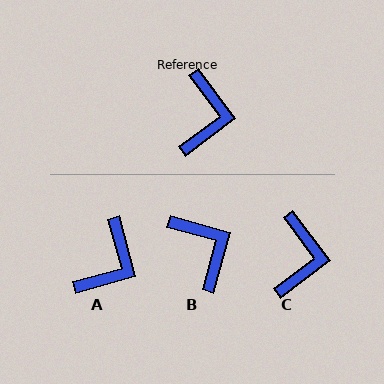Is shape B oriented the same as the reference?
No, it is off by about 38 degrees.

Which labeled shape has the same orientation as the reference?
C.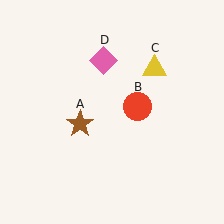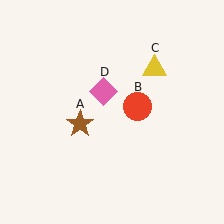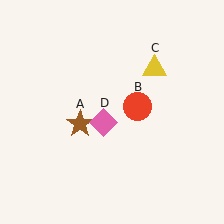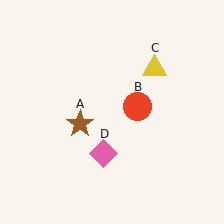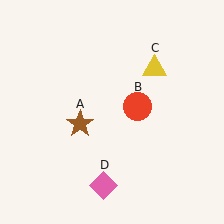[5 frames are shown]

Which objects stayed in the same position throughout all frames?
Brown star (object A) and red circle (object B) and yellow triangle (object C) remained stationary.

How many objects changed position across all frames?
1 object changed position: pink diamond (object D).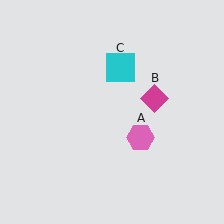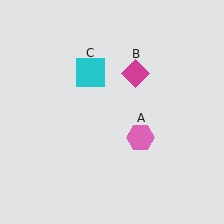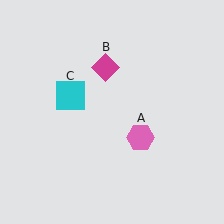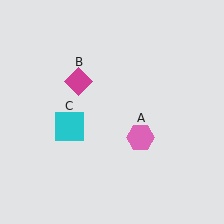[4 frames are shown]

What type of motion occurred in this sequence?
The magenta diamond (object B), cyan square (object C) rotated counterclockwise around the center of the scene.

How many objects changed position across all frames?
2 objects changed position: magenta diamond (object B), cyan square (object C).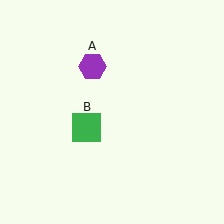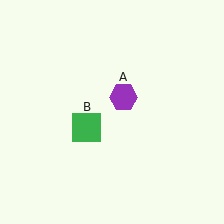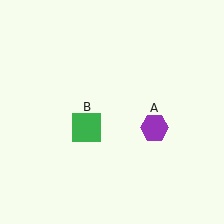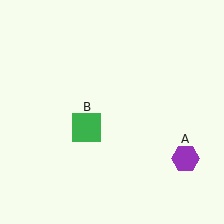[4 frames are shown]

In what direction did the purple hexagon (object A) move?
The purple hexagon (object A) moved down and to the right.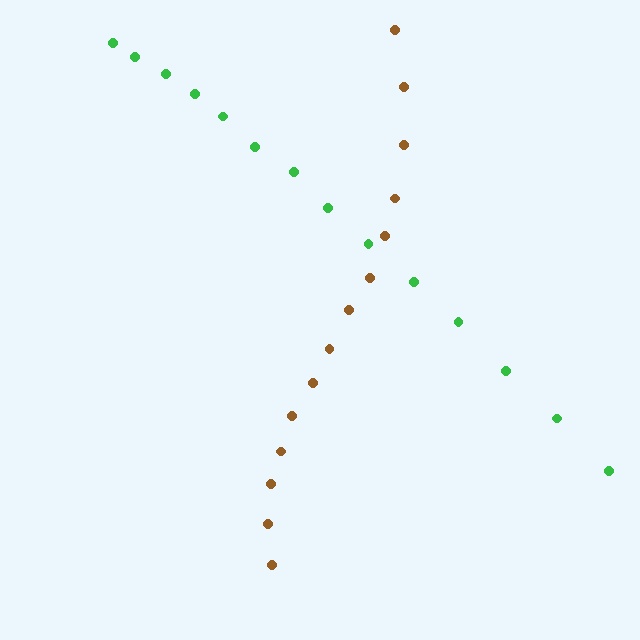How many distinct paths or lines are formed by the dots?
There are 2 distinct paths.